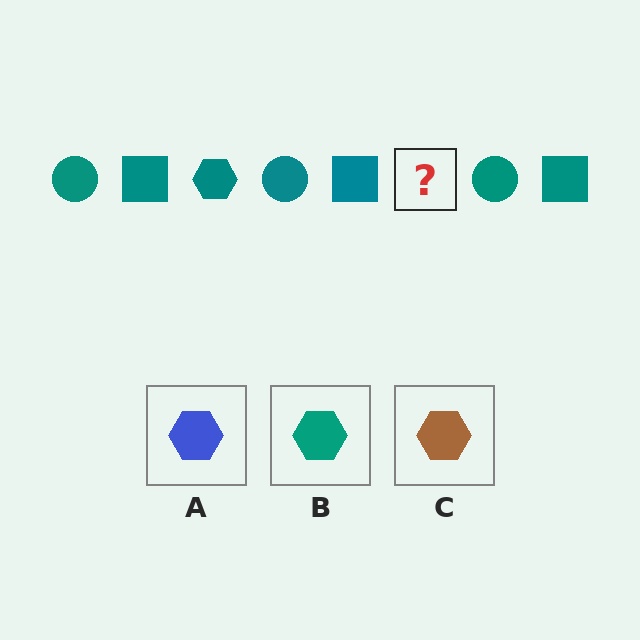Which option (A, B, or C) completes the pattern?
B.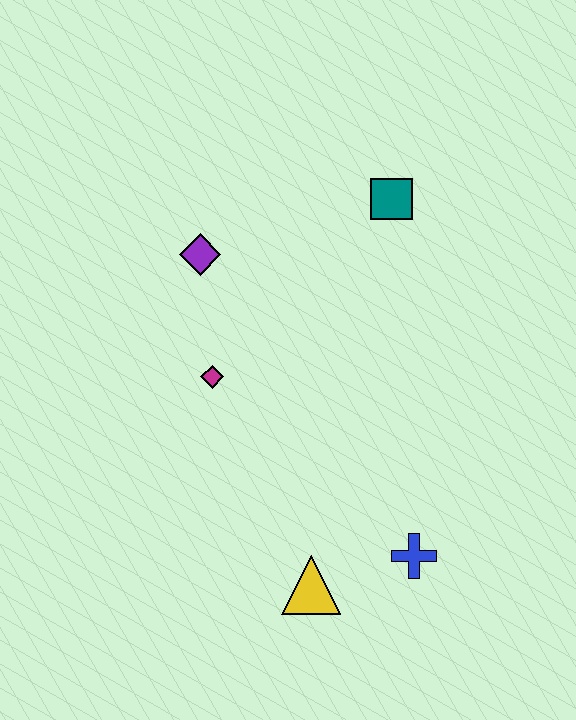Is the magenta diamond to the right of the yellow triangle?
No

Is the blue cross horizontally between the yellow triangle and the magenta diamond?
No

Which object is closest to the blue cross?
The yellow triangle is closest to the blue cross.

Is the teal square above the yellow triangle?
Yes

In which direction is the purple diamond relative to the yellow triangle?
The purple diamond is above the yellow triangle.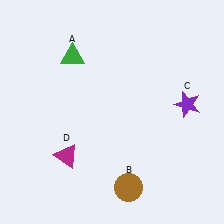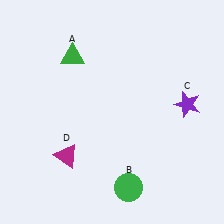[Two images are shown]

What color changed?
The circle (B) changed from brown in Image 1 to green in Image 2.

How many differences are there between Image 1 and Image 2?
There is 1 difference between the two images.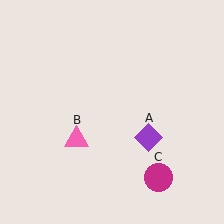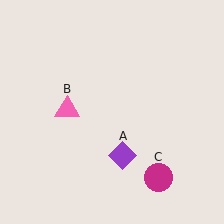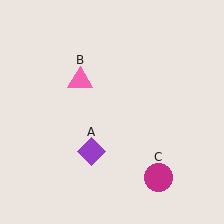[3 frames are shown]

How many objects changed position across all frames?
2 objects changed position: purple diamond (object A), pink triangle (object B).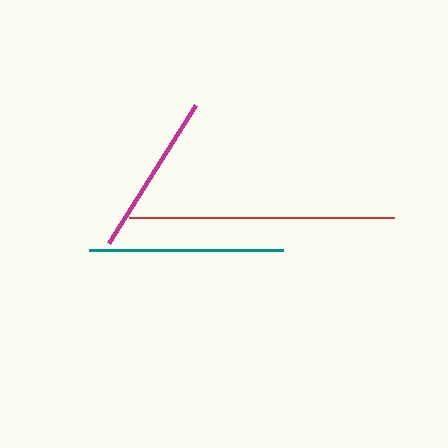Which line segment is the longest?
The red line is the longest at approximately 264 pixels.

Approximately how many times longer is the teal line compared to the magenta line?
The teal line is approximately 1.2 times the length of the magenta line.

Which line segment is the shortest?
The magenta line is the shortest at approximately 163 pixels.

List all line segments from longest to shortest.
From longest to shortest: red, teal, magenta.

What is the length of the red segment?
The red segment is approximately 264 pixels long.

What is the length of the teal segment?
The teal segment is approximately 194 pixels long.